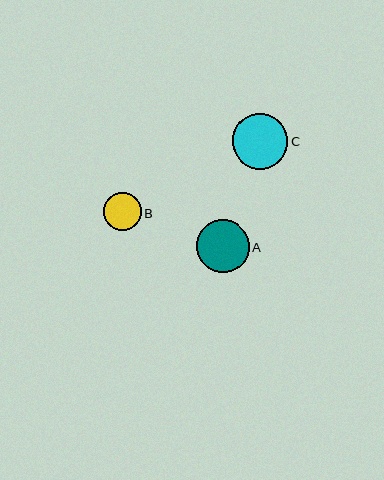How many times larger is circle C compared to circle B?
Circle C is approximately 1.5 times the size of circle B.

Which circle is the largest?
Circle C is the largest with a size of approximately 55 pixels.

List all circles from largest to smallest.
From largest to smallest: C, A, B.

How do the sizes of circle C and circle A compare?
Circle C and circle A are approximately the same size.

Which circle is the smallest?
Circle B is the smallest with a size of approximately 38 pixels.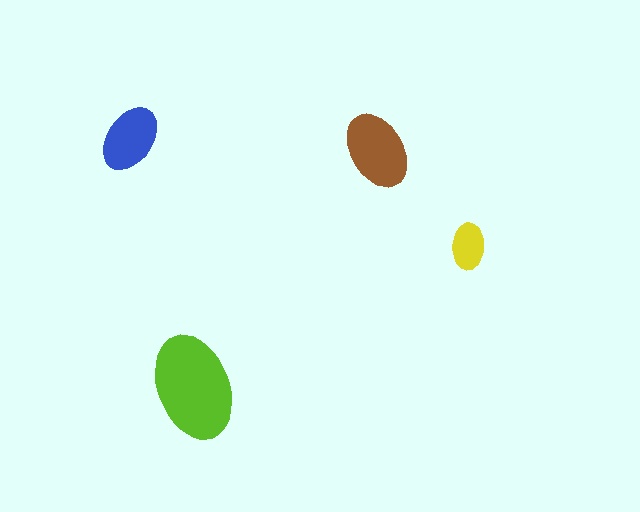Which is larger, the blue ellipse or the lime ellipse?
The lime one.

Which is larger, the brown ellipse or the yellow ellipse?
The brown one.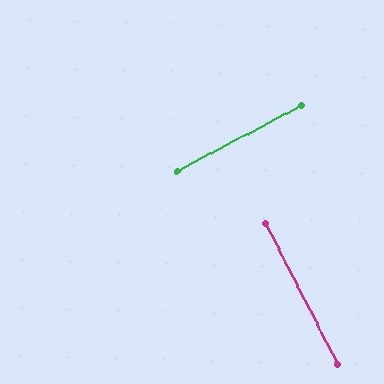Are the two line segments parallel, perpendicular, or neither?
Perpendicular — they meet at approximately 90°.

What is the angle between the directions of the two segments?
Approximately 90 degrees.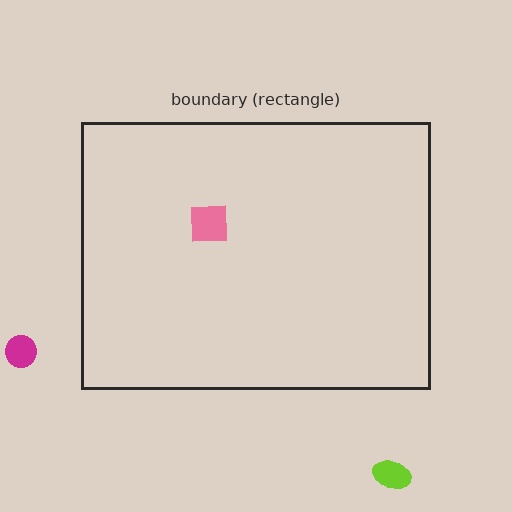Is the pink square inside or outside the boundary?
Inside.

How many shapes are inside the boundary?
1 inside, 2 outside.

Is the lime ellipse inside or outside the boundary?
Outside.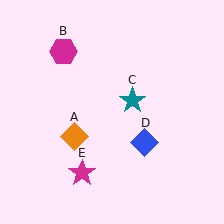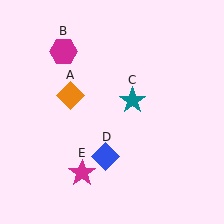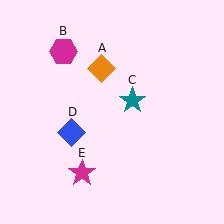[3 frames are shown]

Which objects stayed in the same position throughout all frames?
Magenta hexagon (object B) and teal star (object C) and magenta star (object E) remained stationary.